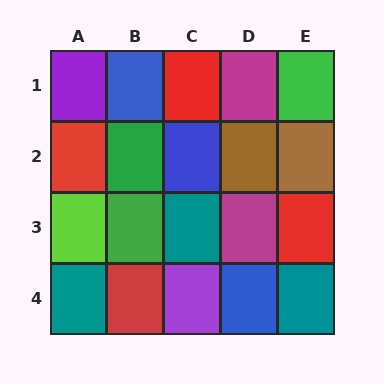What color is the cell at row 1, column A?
Purple.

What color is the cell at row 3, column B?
Green.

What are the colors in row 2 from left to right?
Red, green, blue, brown, brown.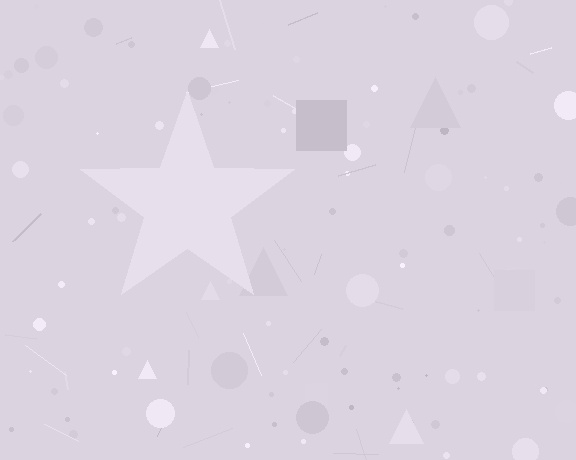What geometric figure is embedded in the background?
A star is embedded in the background.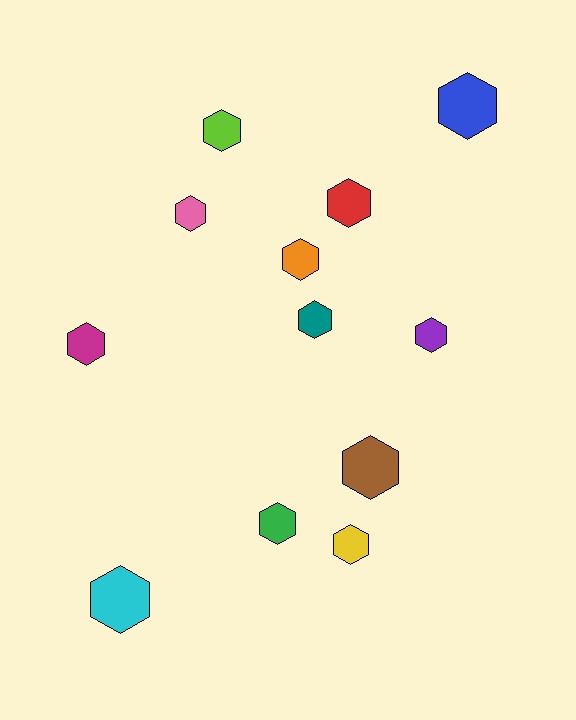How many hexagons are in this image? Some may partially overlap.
There are 12 hexagons.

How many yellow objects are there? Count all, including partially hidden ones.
There is 1 yellow object.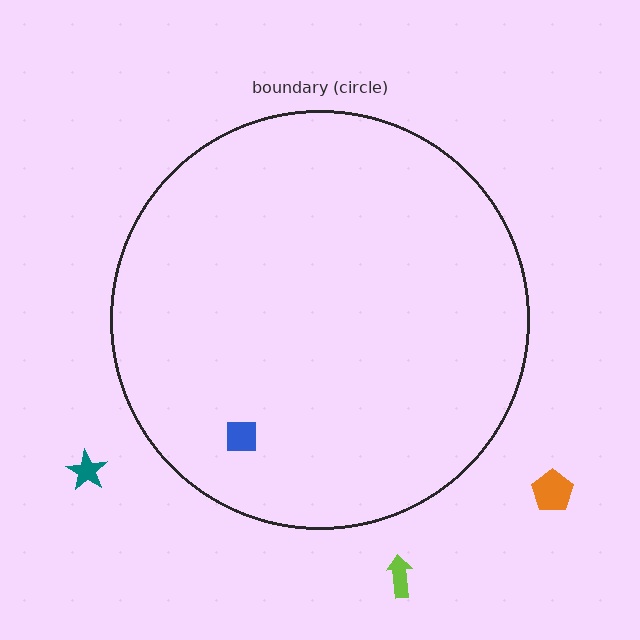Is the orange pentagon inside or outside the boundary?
Outside.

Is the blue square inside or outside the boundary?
Inside.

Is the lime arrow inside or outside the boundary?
Outside.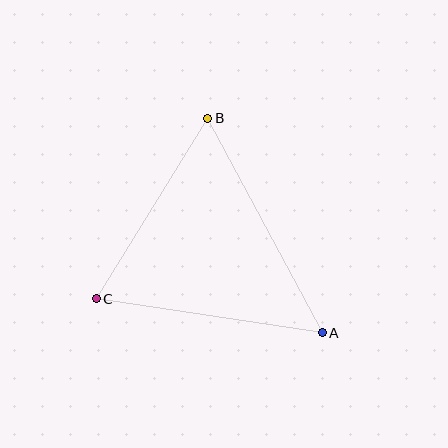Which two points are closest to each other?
Points B and C are closest to each other.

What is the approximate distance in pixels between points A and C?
The distance between A and C is approximately 229 pixels.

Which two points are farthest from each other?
Points A and B are farthest from each other.